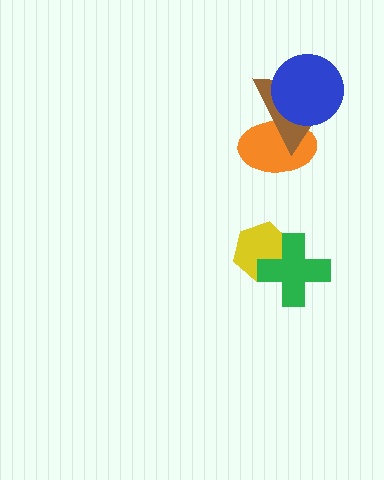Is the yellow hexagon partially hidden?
Yes, it is partially covered by another shape.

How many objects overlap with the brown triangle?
2 objects overlap with the brown triangle.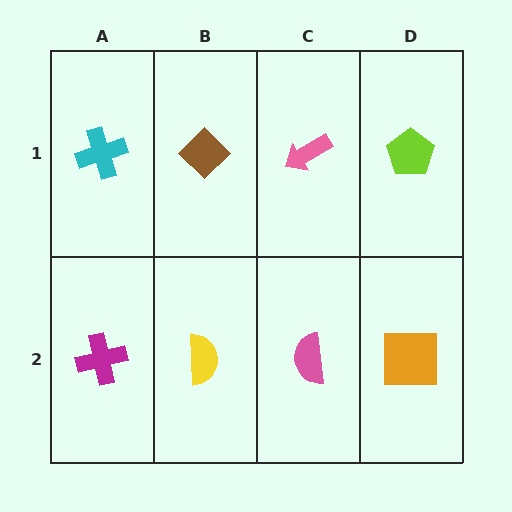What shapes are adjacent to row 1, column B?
A yellow semicircle (row 2, column B), a cyan cross (row 1, column A), a pink arrow (row 1, column C).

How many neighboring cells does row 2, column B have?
3.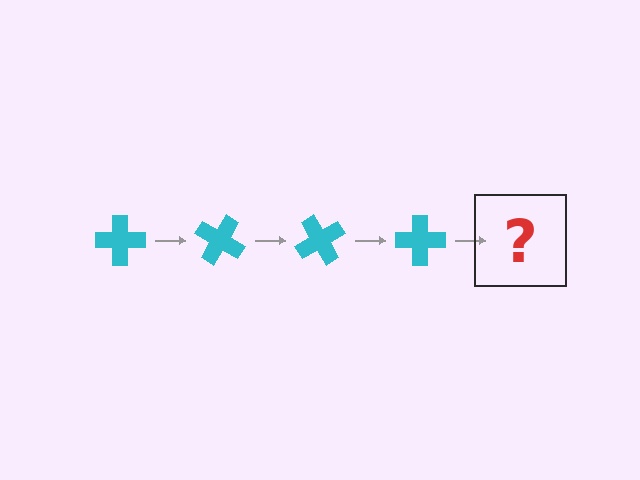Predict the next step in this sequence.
The next step is a cyan cross rotated 120 degrees.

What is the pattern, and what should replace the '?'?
The pattern is that the cross rotates 30 degrees each step. The '?' should be a cyan cross rotated 120 degrees.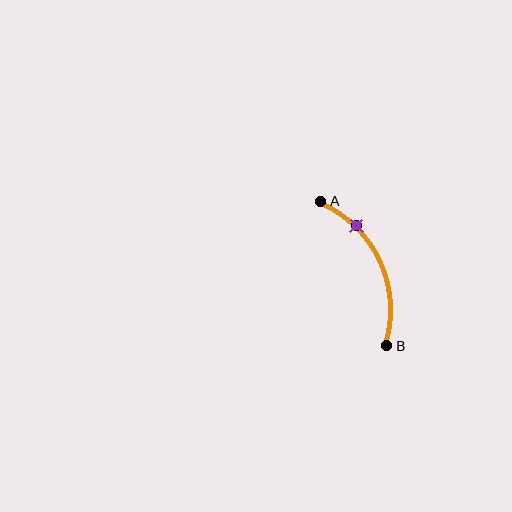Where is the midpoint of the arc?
The arc midpoint is the point on the curve farthest from the straight line joining A and B. It sits to the right of that line.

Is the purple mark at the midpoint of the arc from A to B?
No. The purple mark lies on the arc but is closer to endpoint A. The arc midpoint would be at the point on the curve equidistant along the arc from both A and B.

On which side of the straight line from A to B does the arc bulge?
The arc bulges to the right of the straight line connecting A and B.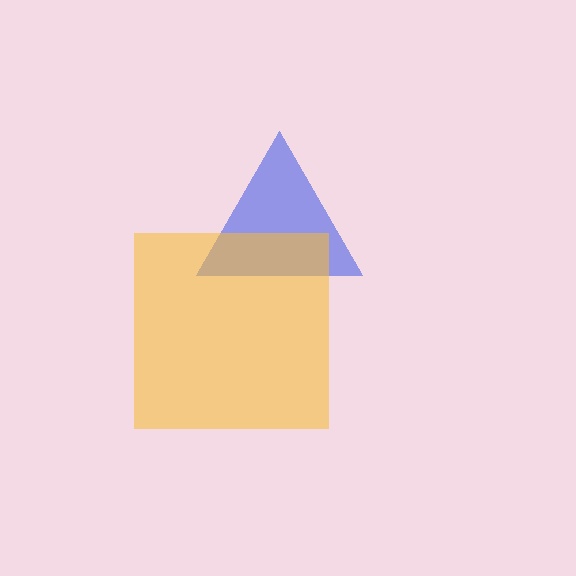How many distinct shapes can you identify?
There are 2 distinct shapes: a blue triangle, a yellow square.